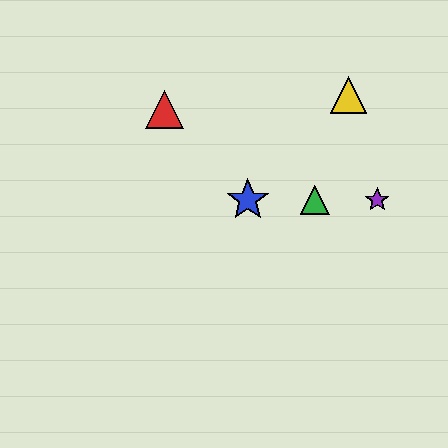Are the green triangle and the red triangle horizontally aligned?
No, the green triangle is at y≈200 and the red triangle is at y≈110.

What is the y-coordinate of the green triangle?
The green triangle is at y≈200.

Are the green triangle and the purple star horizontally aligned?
Yes, both are at y≈200.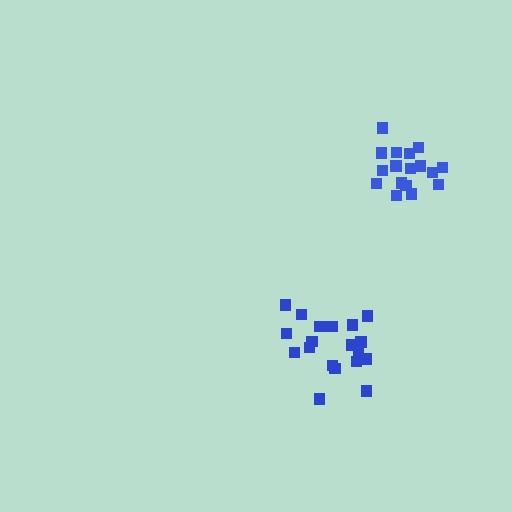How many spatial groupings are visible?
There are 2 spatial groupings.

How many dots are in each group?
Group 1: 19 dots, Group 2: 17 dots (36 total).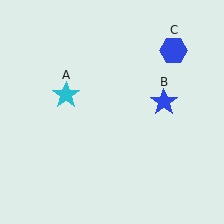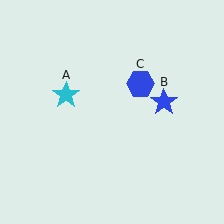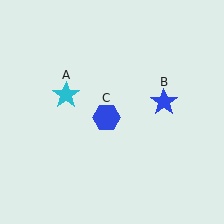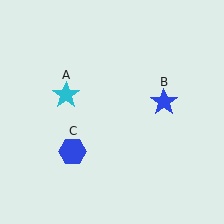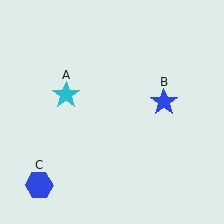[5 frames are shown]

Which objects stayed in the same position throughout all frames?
Cyan star (object A) and blue star (object B) remained stationary.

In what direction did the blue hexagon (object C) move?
The blue hexagon (object C) moved down and to the left.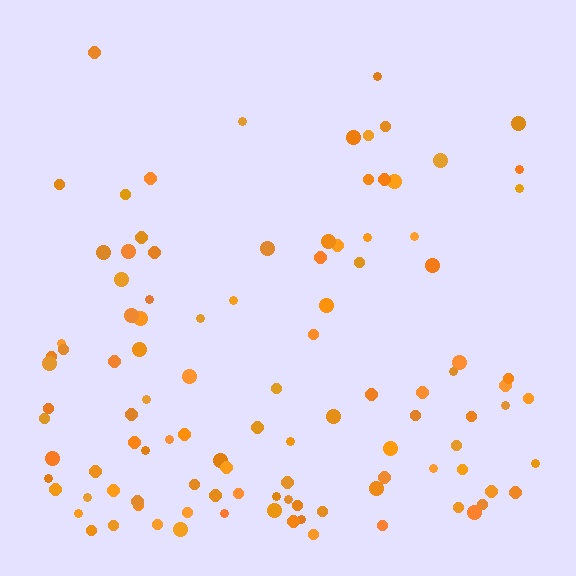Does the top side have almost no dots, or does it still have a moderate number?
Still a moderate number, just noticeably fewer than the bottom.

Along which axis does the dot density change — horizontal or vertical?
Vertical.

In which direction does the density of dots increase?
From top to bottom, with the bottom side densest.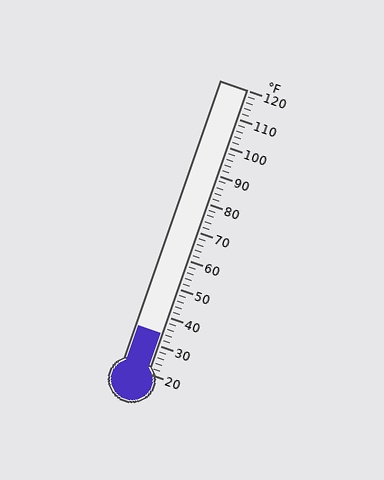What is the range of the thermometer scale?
The thermometer scale ranges from 20°F to 120°F.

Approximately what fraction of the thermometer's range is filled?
The thermometer is filled to approximately 15% of its range.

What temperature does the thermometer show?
The thermometer shows approximately 34°F.